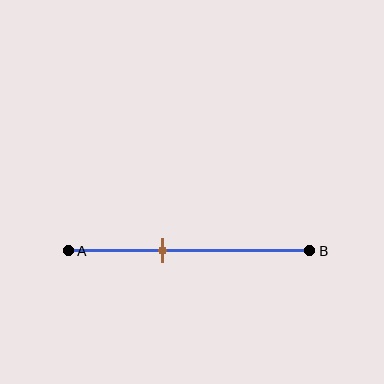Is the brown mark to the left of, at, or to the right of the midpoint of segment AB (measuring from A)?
The brown mark is to the left of the midpoint of segment AB.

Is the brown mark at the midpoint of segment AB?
No, the mark is at about 40% from A, not at the 50% midpoint.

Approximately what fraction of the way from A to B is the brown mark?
The brown mark is approximately 40% of the way from A to B.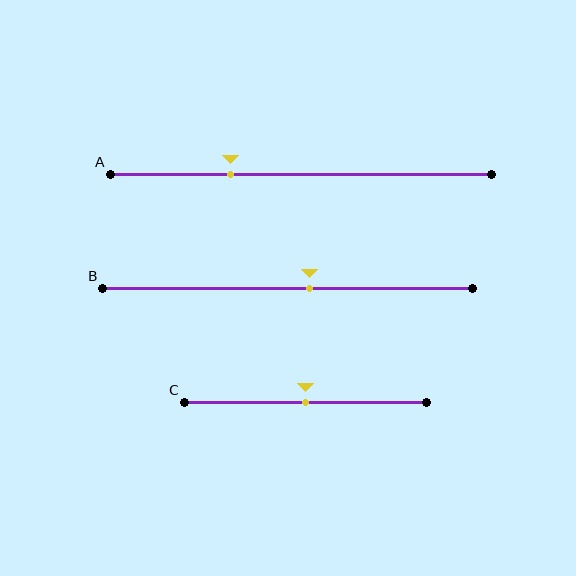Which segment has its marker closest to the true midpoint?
Segment C has its marker closest to the true midpoint.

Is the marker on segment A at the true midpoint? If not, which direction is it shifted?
No, the marker on segment A is shifted to the left by about 19% of the segment length.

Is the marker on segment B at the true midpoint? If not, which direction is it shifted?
No, the marker on segment B is shifted to the right by about 6% of the segment length.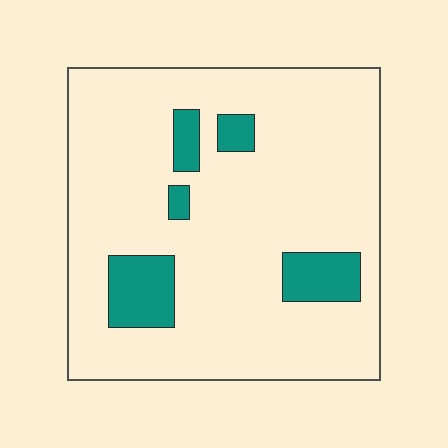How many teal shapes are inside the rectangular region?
5.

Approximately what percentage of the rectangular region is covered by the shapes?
Approximately 15%.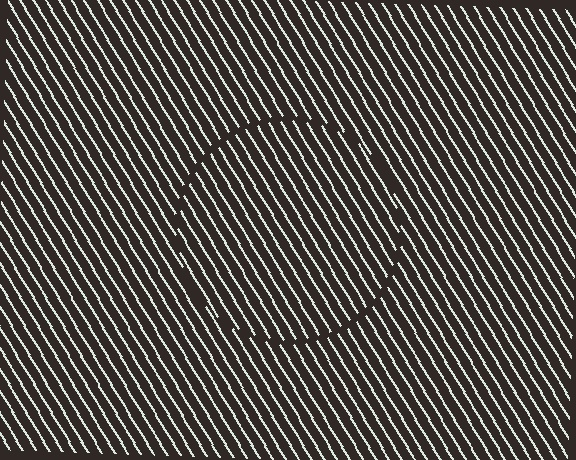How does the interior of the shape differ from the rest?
The interior of the shape contains the same grating, shifted by half a period — the contour is defined by the phase discontinuity where line-ends from the inner and outer gratings abut.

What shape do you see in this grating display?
An illusory circle. The interior of the shape contains the same grating, shifted by half a period — the contour is defined by the phase discontinuity where line-ends from the inner and outer gratings abut.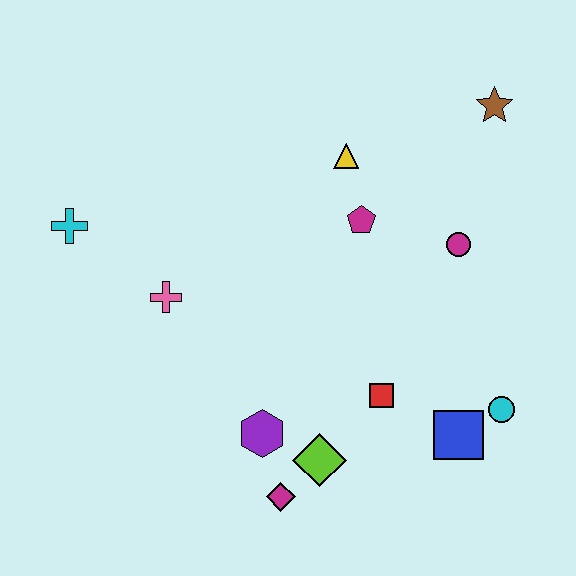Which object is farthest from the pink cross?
The brown star is farthest from the pink cross.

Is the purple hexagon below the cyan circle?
Yes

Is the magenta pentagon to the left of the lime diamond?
No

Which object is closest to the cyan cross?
The pink cross is closest to the cyan cross.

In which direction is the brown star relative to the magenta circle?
The brown star is above the magenta circle.